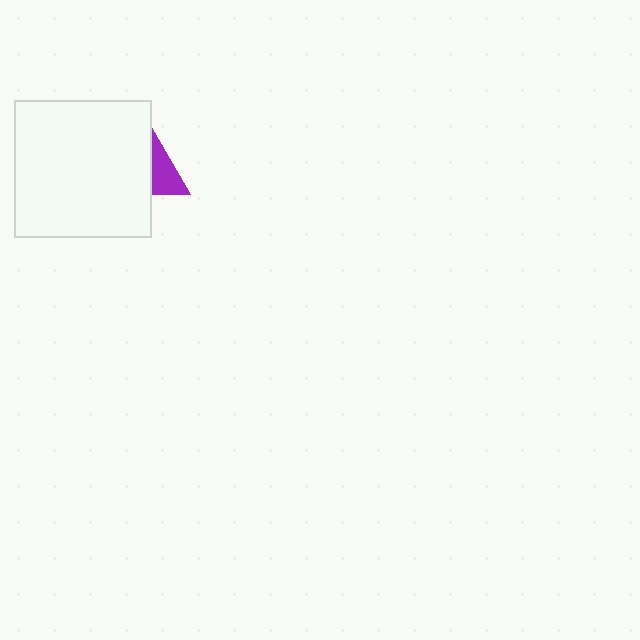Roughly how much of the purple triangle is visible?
A small part of it is visible (roughly 31%).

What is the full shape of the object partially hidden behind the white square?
The partially hidden object is a purple triangle.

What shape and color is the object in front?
The object in front is a white square.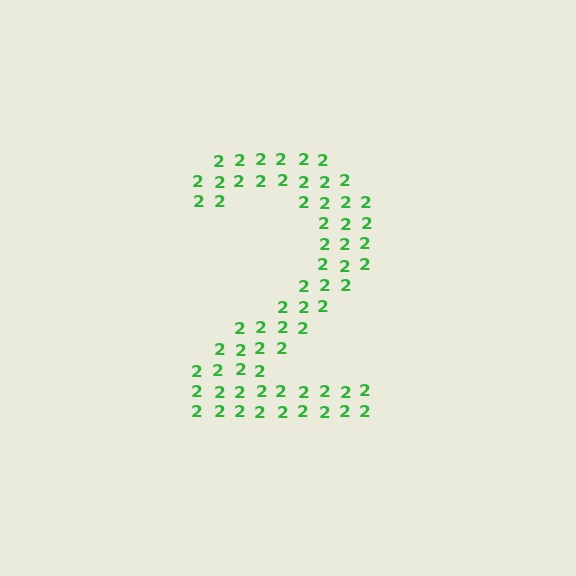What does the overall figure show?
The overall figure shows the digit 2.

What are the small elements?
The small elements are digit 2's.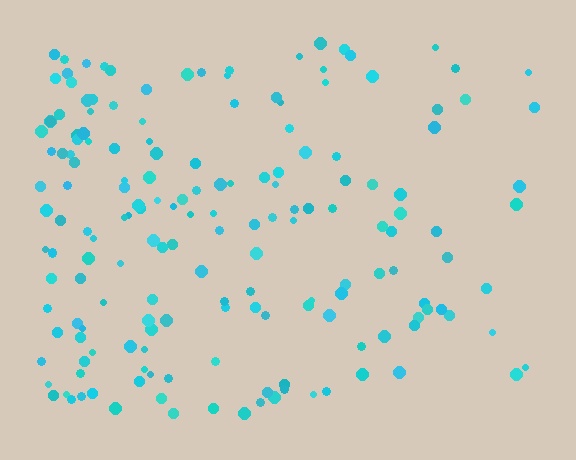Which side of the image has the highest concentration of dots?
The left.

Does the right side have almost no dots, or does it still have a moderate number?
Still a moderate number, just noticeably fewer than the left.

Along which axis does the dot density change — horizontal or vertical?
Horizontal.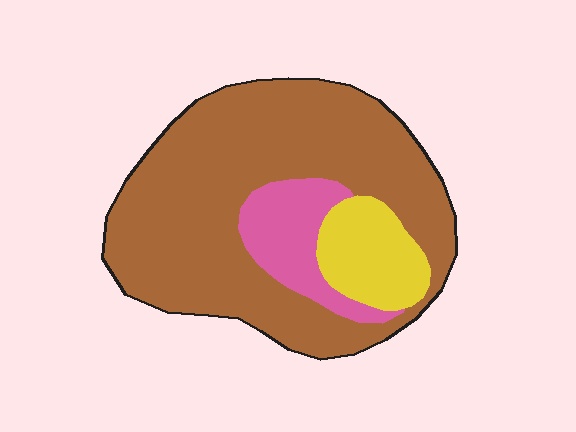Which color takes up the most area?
Brown, at roughly 75%.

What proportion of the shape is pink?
Pink covers about 15% of the shape.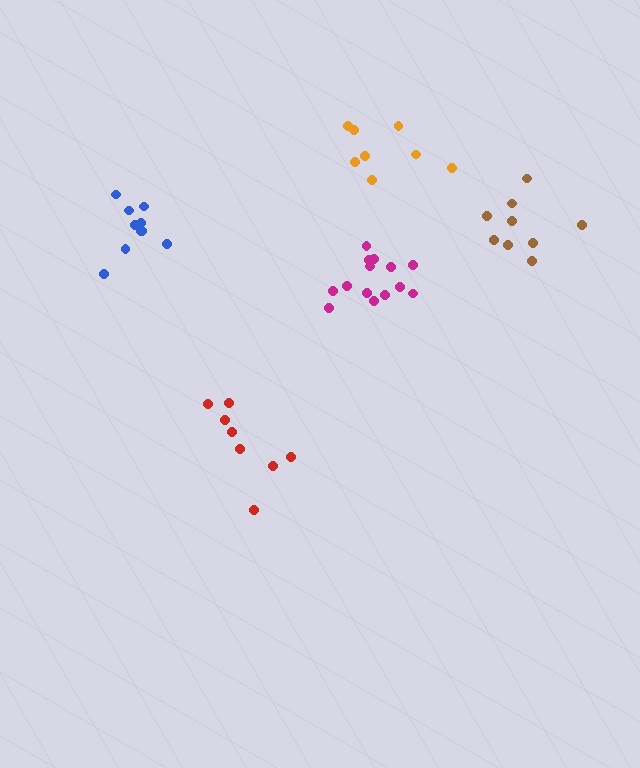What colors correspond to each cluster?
The clusters are colored: orange, brown, blue, magenta, red.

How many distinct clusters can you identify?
There are 5 distinct clusters.